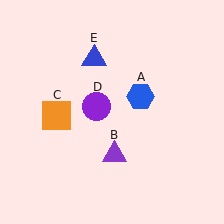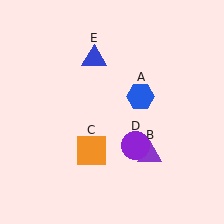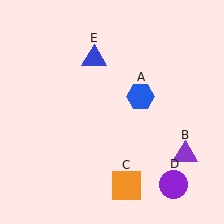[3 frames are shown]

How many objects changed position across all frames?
3 objects changed position: purple triangle (object B), orange square (object C), purple circle (object D).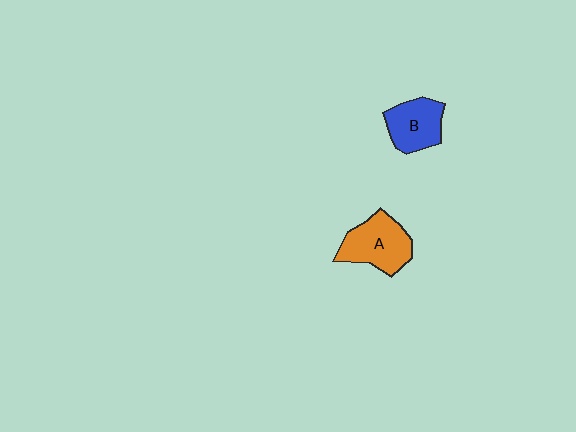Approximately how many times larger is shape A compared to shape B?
Approximately 1.2 times.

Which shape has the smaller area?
Shape B (blue).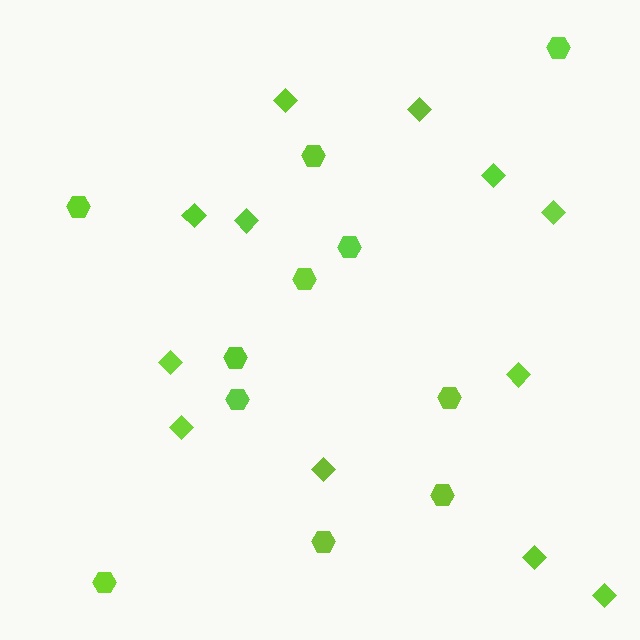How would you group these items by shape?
There are 2 groups: one group of hexagons (11) and one group of diamonds (12).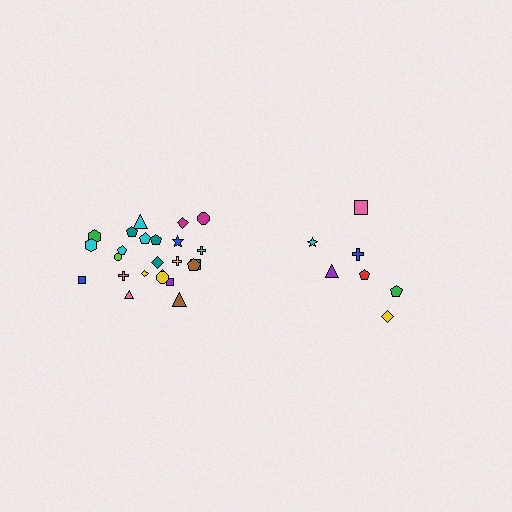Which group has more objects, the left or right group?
The left group.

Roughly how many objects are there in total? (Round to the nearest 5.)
Roughly 30 objects in total.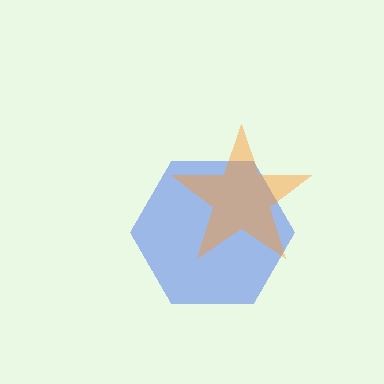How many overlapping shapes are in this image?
There are 2 overlapping shapes in the image.